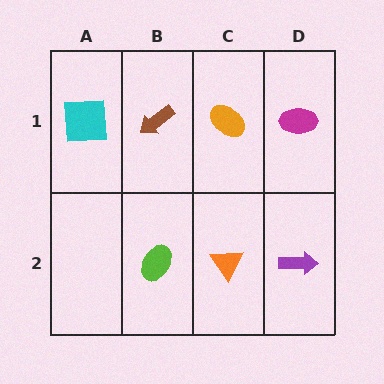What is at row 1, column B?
A brown arrow.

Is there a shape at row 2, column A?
No, that cell is empty.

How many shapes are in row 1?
4 shapes.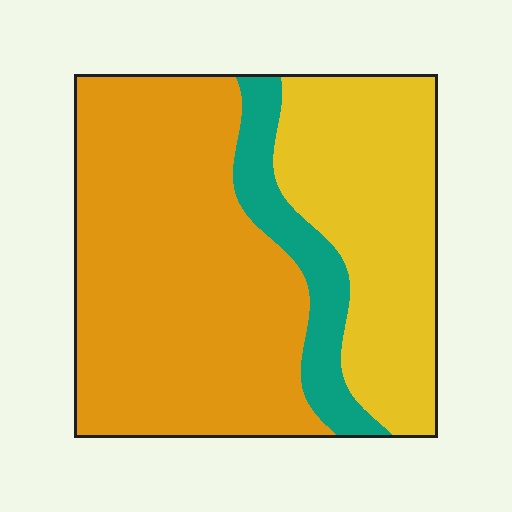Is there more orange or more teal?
Orange.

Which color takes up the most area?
Orange, at roughly 55%.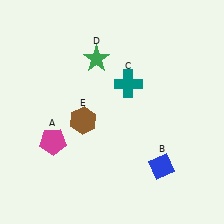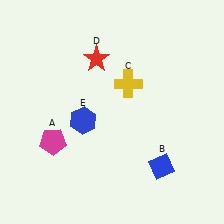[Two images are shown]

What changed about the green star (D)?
In Image 1, D is green. In Image 2, it changed to red.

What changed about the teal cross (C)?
In Image 1, C is teal. In Image 2, it changed to yellow.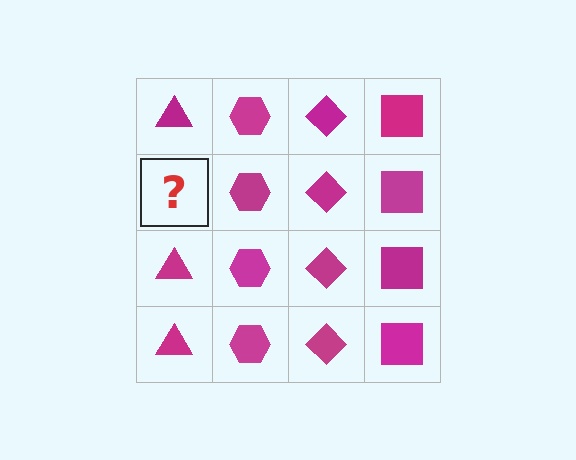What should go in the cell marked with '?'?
The missing cell should contain a magenta triangle.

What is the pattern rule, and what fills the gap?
The rule is that each column has a consistent shape. The gap should be filled with a magenta triangle.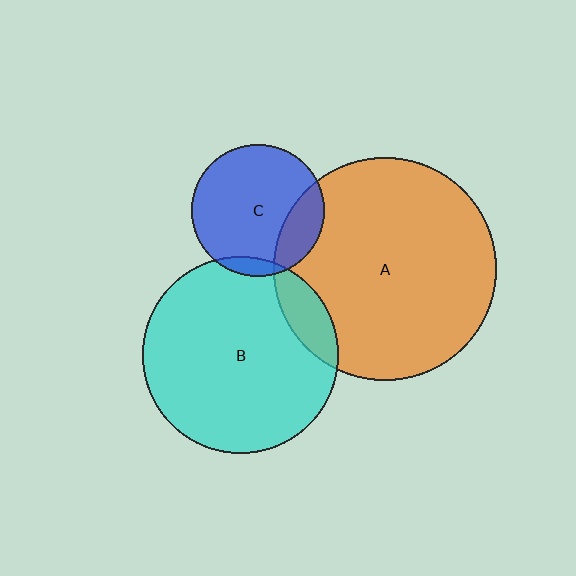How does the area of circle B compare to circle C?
Approximately 2.2 times.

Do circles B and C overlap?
Yes.